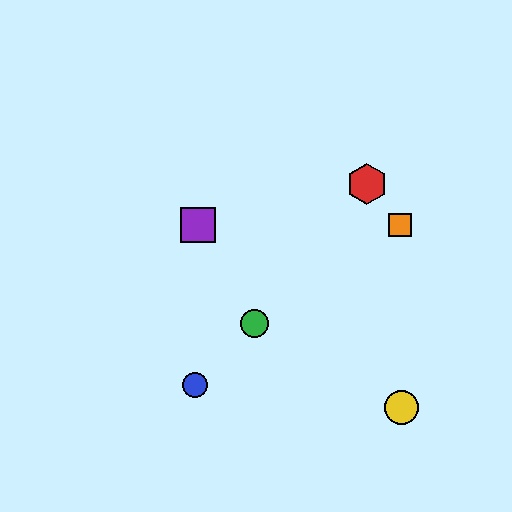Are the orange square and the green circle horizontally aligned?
No, the orange square is at y≈225 and the green circle is at y≈324.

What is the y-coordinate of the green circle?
The green circle is at y≈324.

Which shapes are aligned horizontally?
The purple square, the orange square are aligned horizontally.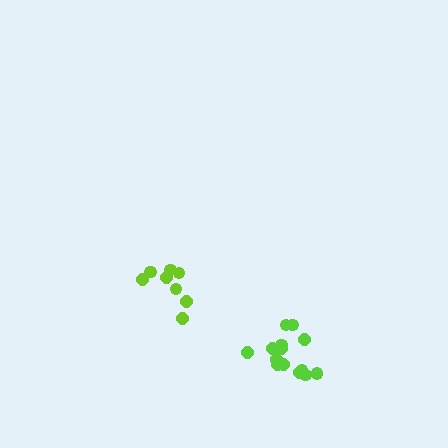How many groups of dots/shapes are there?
There are 2 groups.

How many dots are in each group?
Group 1: 14 dots, Group 2: 8 dots (22 total).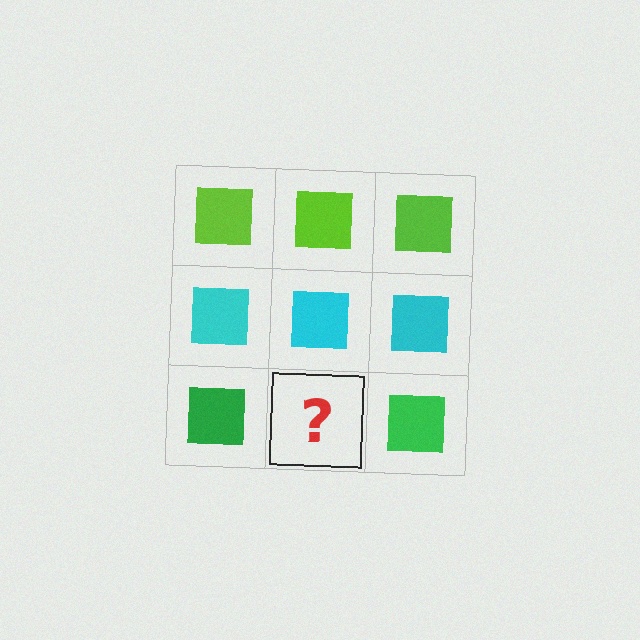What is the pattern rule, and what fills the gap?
The rule is that each row has a consistent color. The gap should be filled with a green square.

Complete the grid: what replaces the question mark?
The question mark should be replaced with a green square.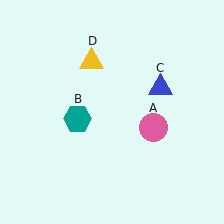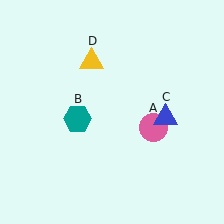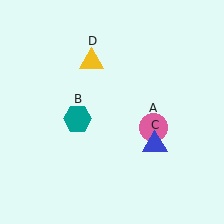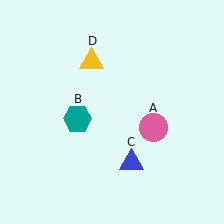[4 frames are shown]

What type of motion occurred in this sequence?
The blue triangle (object C) rotated clockwise around the center of the scene.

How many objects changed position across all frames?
1 object changed position: blue triangle (object C).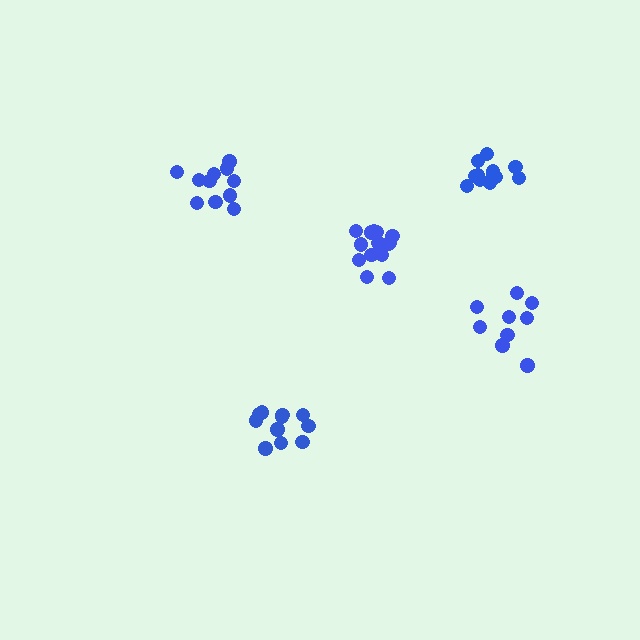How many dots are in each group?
Group 1: 12 dots, Group 2: 11 dots, Group 3: 14 dots, Group 4: 9 dots, Group 5: 11 dots (57 total).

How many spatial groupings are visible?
There are 5 spatial groupings.